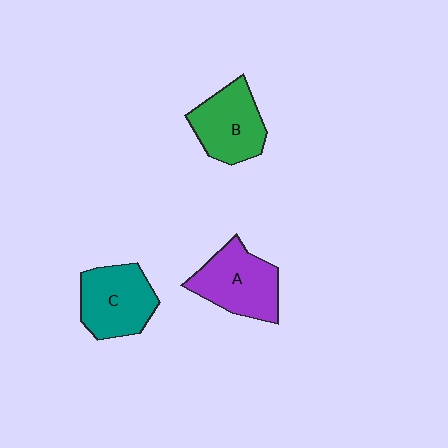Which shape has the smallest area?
Shape B (green).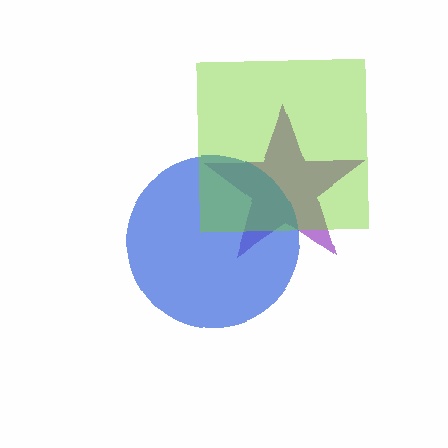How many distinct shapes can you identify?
There are 3 distinct shapes: a purple star, a blue circle, a lime square.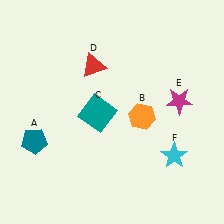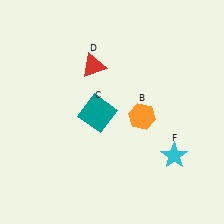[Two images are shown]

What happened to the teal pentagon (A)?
The teal pentagon (A) was removed in Image 2. It was in the bottom-left area of Image 1.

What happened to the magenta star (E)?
The magenta star (E) was removed in Image 2. It was in the top-right area of Image 1.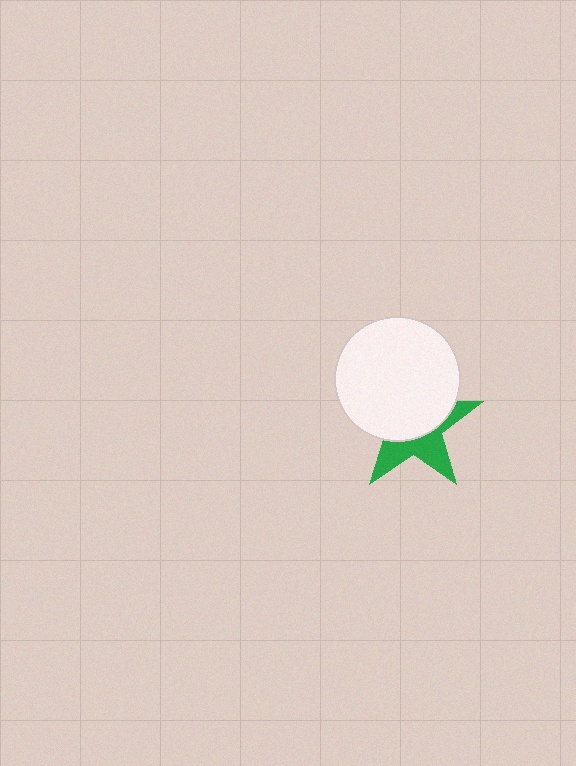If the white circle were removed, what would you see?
You would see the complete green star.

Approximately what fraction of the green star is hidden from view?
Roughly 59% of the green star is hidden behind the white circle.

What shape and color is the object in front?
The object in front is a white circle.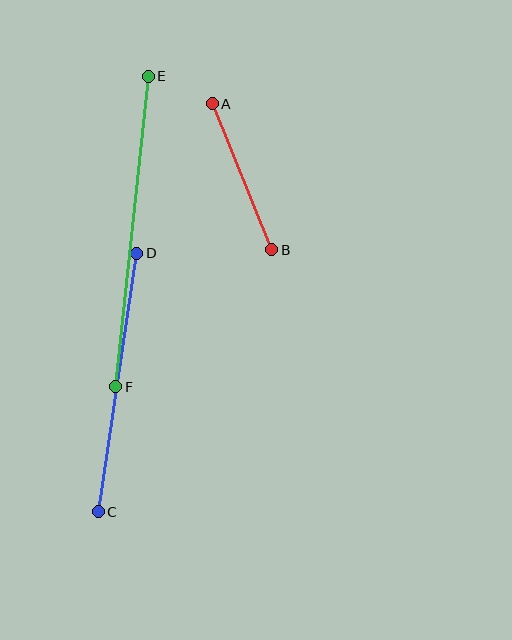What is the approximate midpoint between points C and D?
The midpoint is at approximately (117, 383) pixels.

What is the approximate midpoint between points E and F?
The midpoint is at approximately (132, 232) pixels.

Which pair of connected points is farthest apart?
Points E and F are farthest apart.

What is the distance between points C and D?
The distance is approximately 261 pixels.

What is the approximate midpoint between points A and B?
The midpoint is at approximately (242, 177) pixels.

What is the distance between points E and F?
The distance is approximately 312 pixels.